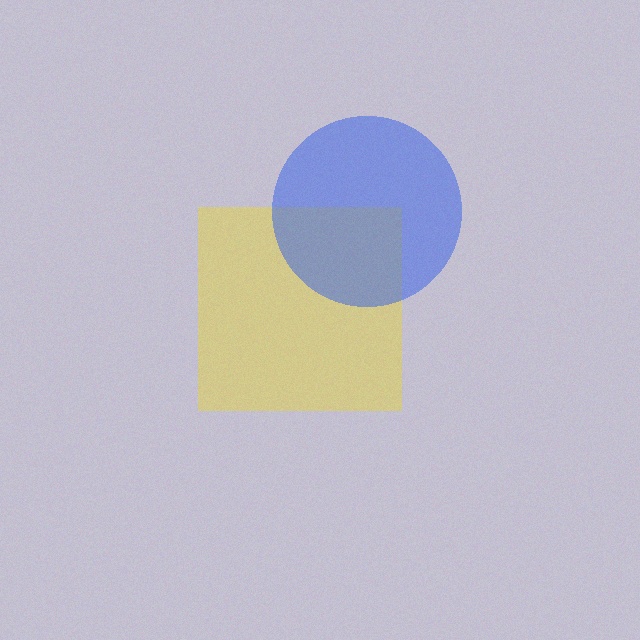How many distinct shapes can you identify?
There are 2 distinct shapes: a yellow square, a blue circle.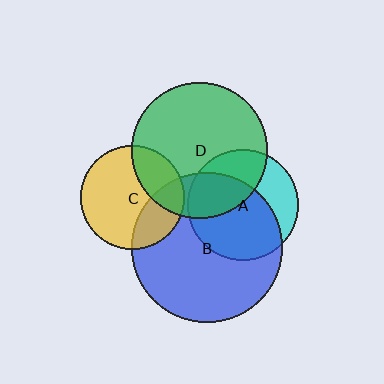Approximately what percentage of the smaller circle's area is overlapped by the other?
Approximately 25%.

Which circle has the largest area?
Circle B (blue).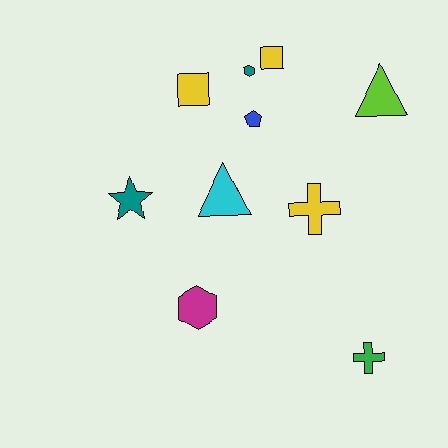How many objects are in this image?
There are 10 objects.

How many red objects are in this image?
There are no red objects.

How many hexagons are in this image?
There are 2 hexagons.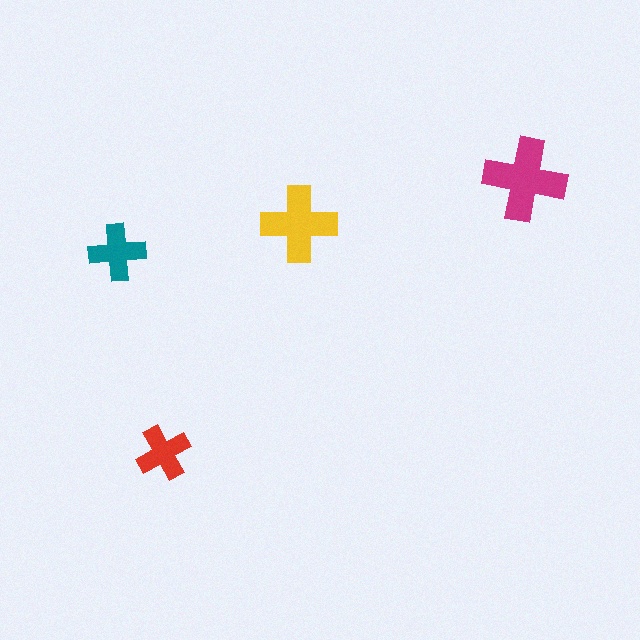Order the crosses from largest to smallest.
the magenta one, the yellow one, the teal one, the red one.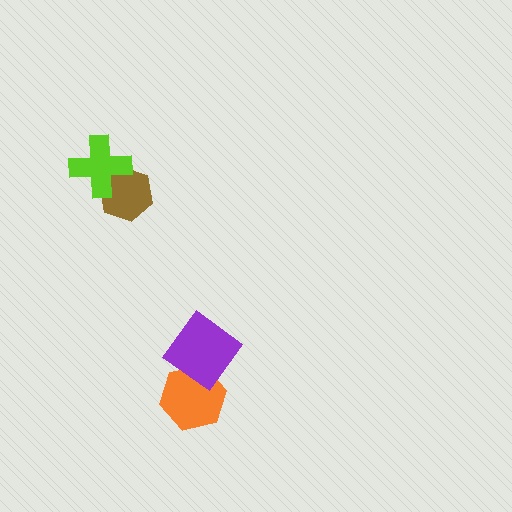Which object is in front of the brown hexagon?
The lime cross is in front of the brown hexagon.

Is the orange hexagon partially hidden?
Yes, it is partially covered by another shape.